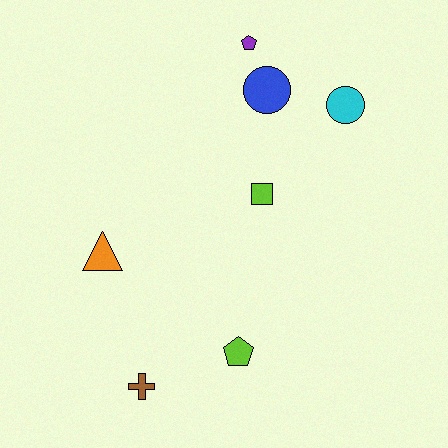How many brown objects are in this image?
There is 1 brown object.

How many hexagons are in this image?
There are no hexagons.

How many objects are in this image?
There are 7 objects.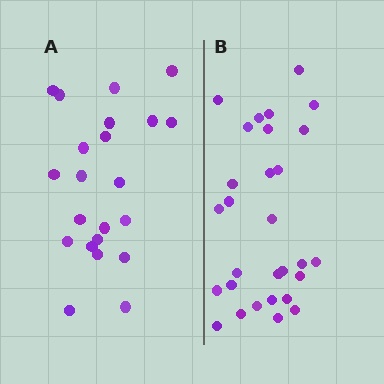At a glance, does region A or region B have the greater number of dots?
Region B (the right region) has more dots.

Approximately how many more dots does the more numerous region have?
Region B has roughly 8 or so more dots than region A.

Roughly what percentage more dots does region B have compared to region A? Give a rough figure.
About 30% more.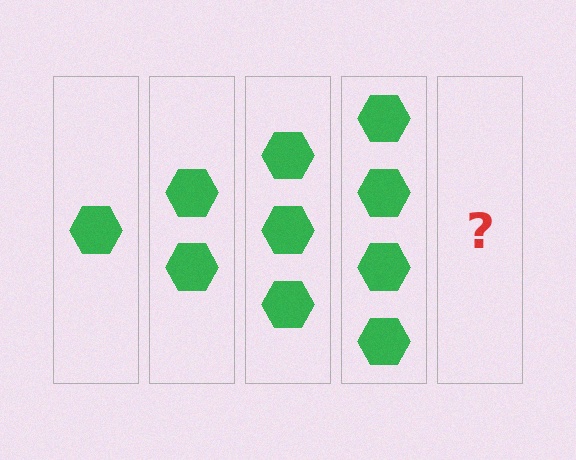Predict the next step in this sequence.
The next step is 5 hexagons.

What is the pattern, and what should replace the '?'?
The pattern is that each step adds one more hexagon. The '?' should be 5 hexagons.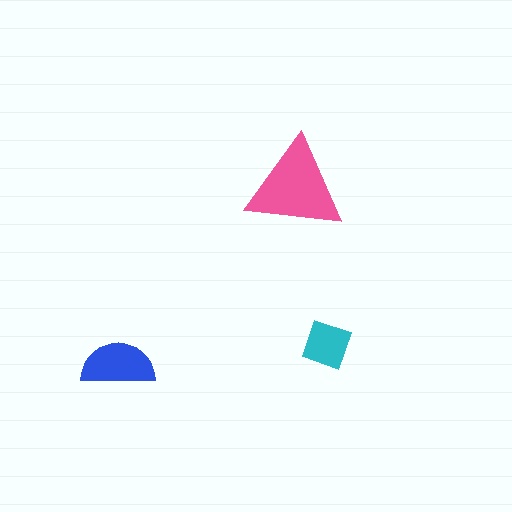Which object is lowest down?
The blue semicircle is bottommost.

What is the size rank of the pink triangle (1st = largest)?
1st.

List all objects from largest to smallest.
The pink triangle, the blue semicircle, the cyan diamond.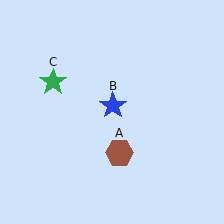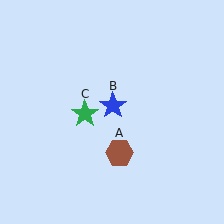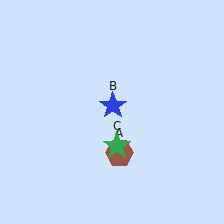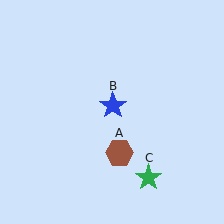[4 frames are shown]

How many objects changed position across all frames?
1 object changed position: green star (object C).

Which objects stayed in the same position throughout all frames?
Brown hexagon (object A) and blue star (object B) remained stationary.